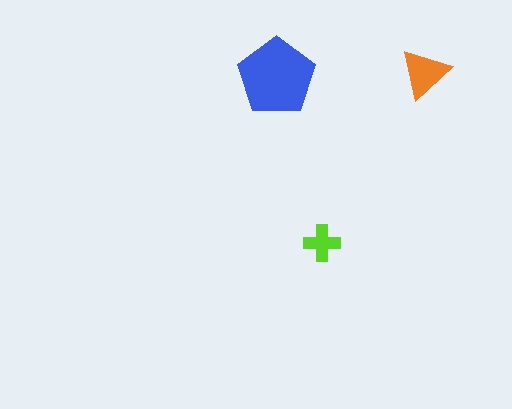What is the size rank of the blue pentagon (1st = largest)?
1st.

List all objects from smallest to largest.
The lime cross, the orange triangle, the blue pentagon.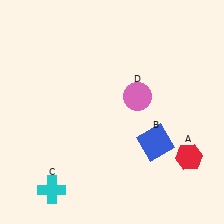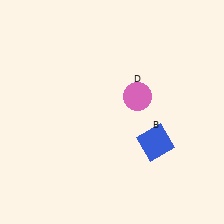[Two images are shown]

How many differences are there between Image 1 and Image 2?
There are 2 differences between the two images.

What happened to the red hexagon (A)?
The red hexagon (A) was removed in Image 2. It was in the bottom-right area of Image 1.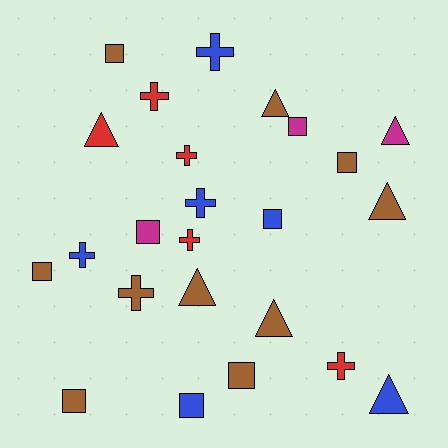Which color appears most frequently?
Brown, with 10 objects.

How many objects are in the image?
There are 24 objects.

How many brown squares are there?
There are 5 brown squares.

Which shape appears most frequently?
Square, with 9 objects.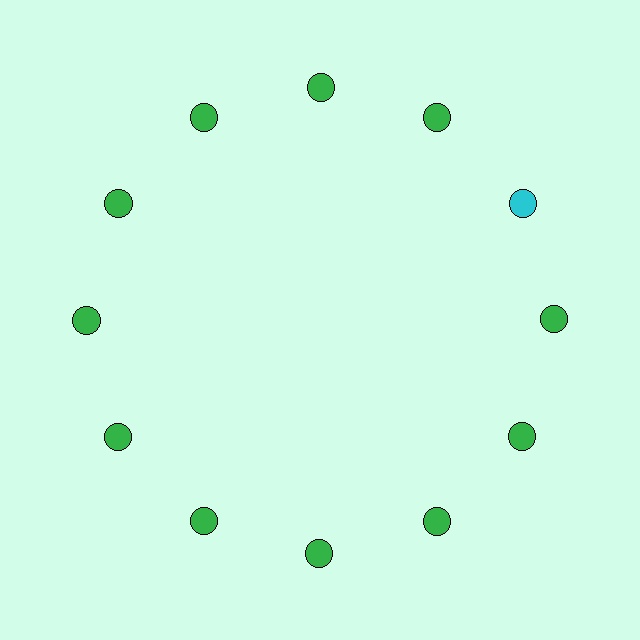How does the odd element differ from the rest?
It has a different color: cyan instead of green.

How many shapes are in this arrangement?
There are 12 shapes arranged in a ring pattern.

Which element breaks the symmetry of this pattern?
The cyan circle at roughly the 2 o'clock position breaks the symmetry. All other shapes are green circles.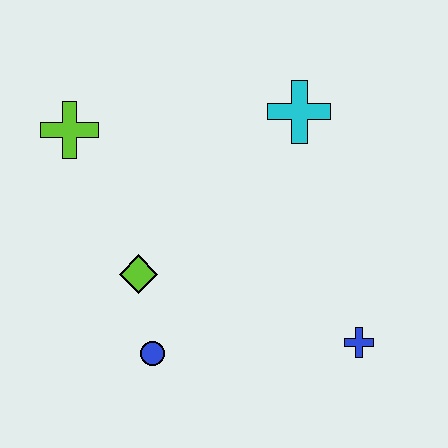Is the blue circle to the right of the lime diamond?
Yes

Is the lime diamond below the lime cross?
Yes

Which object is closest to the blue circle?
The lime diamond is closest to the blue circle.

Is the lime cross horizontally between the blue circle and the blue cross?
No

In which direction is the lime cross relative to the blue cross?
The lime cross is to the left of the blue cross.